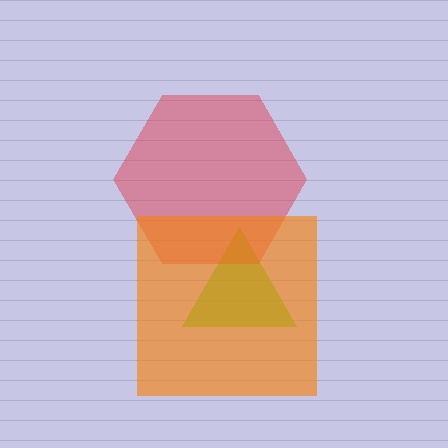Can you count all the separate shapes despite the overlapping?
Yes, there are 3 separate shapes.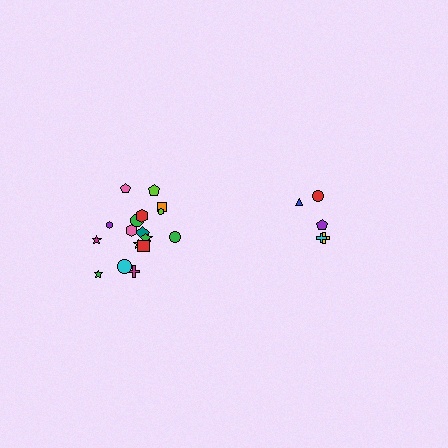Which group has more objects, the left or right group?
The left group.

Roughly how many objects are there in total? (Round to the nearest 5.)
Roughly 25 objects in total.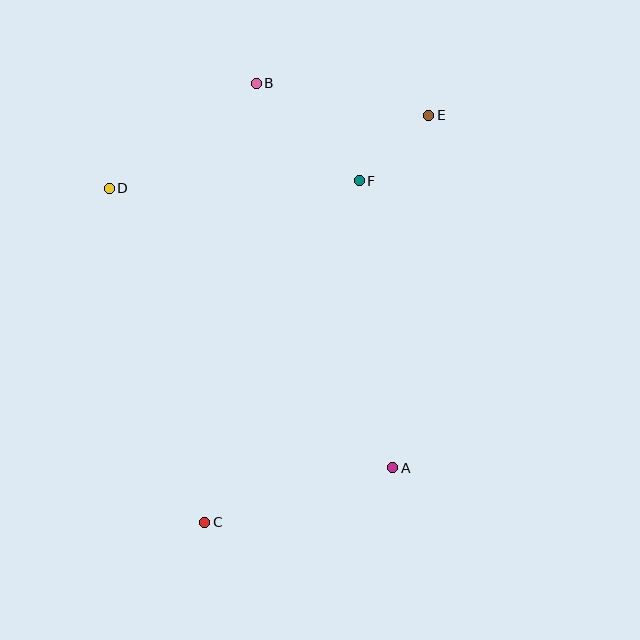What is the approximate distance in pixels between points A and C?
The distance between A and C is approximately 196 pixels.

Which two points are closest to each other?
Points E and F are closest to each other.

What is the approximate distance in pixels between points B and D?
The distance between B and D is approximately 181 pixels.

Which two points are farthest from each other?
Points C and E are farthest from each other.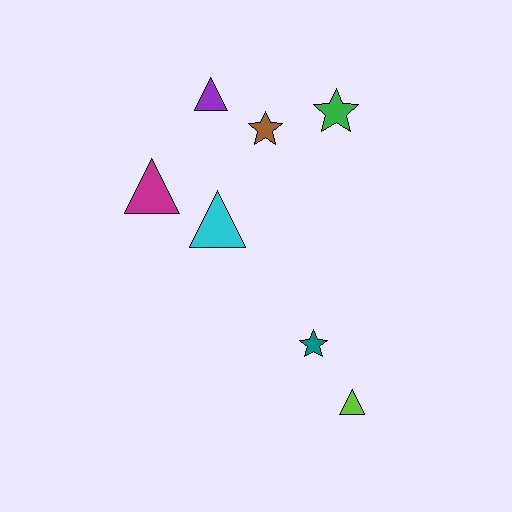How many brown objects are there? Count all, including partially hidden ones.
There is 1 brown object.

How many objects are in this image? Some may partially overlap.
There are 7 objects.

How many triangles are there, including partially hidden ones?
There are 4 triangles.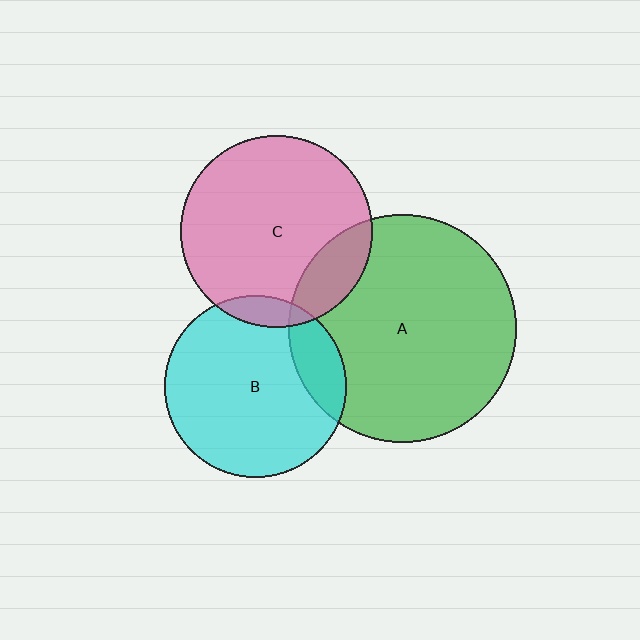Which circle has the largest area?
Circle A (green).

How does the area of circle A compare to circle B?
Approximately 1.6 times.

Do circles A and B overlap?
Yes.